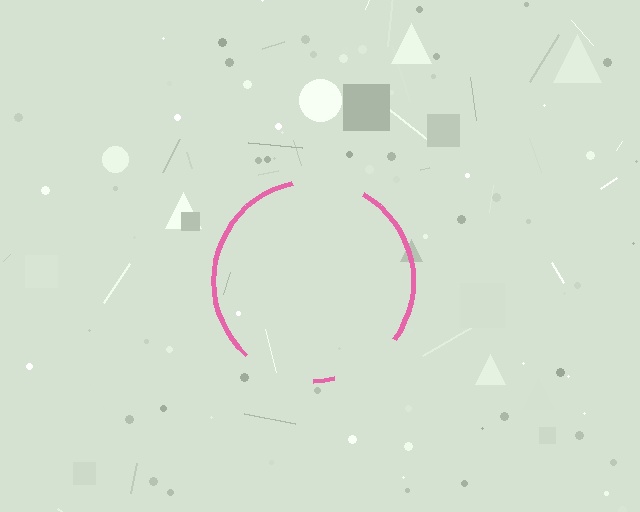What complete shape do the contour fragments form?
The contour fragments form a circle.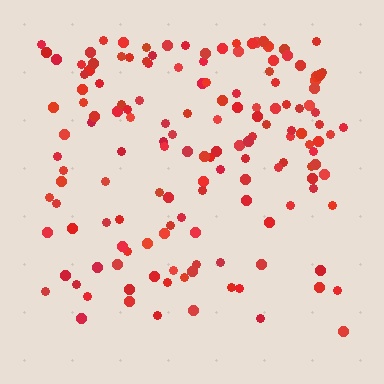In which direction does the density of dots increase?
From bottom to top, with the top side densest.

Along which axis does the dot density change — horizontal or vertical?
Vertical.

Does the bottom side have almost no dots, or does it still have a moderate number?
Still a moderate number, just noticeably fewer than the top.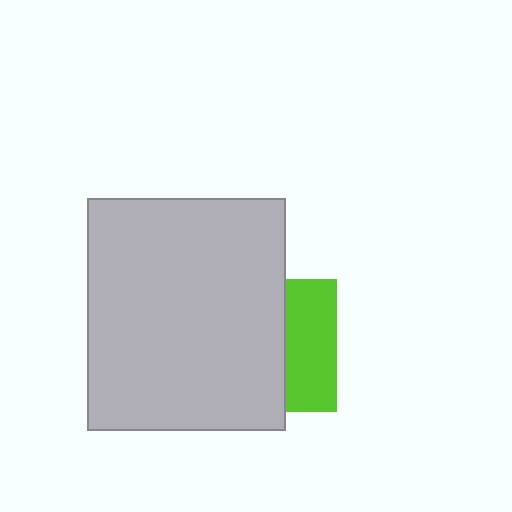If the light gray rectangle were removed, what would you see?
You would see the complete lime square.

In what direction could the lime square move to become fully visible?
The lime square could move right. That would shift it out from behind the light gray rectangle entirely.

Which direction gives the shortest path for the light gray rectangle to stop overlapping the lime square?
Moving left gives the shortest separation.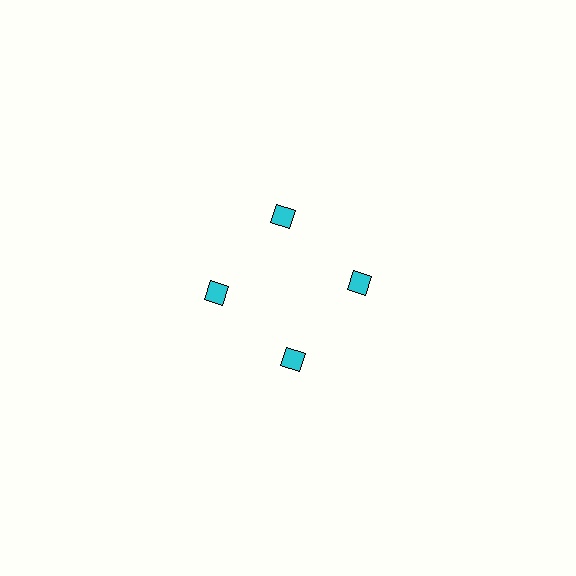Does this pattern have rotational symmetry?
Yes, this pattern has 4-fold rotational symmetry. It looks the same after rotating 90 degrees around the center.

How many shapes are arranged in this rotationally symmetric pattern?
There are 4 shapes, arranged in 4 groups of 1.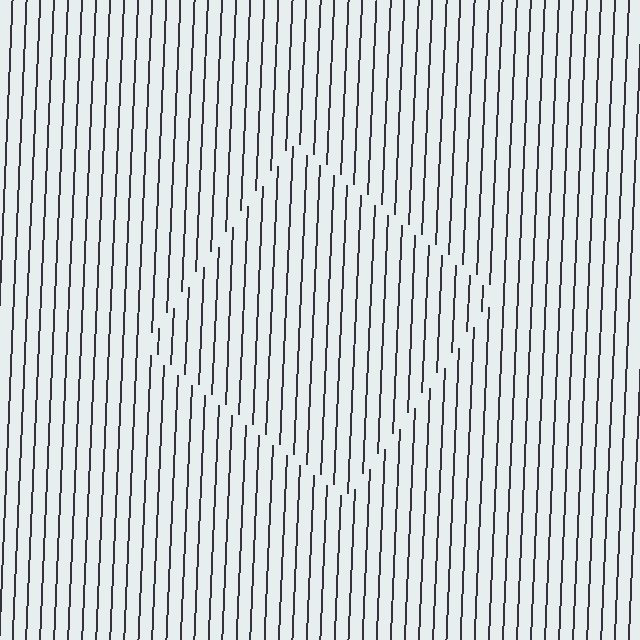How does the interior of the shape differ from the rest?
The interior of the shape contains the same grating, shifted by half a period — the contour is defined by the phase discontinuity where line-ends from the inner and outer gratings abut.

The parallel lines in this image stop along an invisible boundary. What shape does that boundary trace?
An illusory square. The interior of the shape contains the same grating, shifted by half a period — the contour is defined by the phase discontinuity where line-ends from the inner and outer gratings abut.